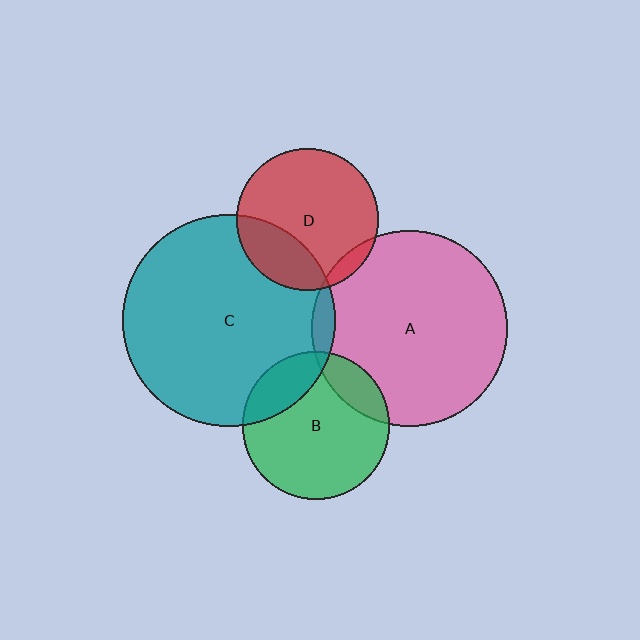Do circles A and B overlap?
Yes.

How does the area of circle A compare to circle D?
Approximately 1.9 times.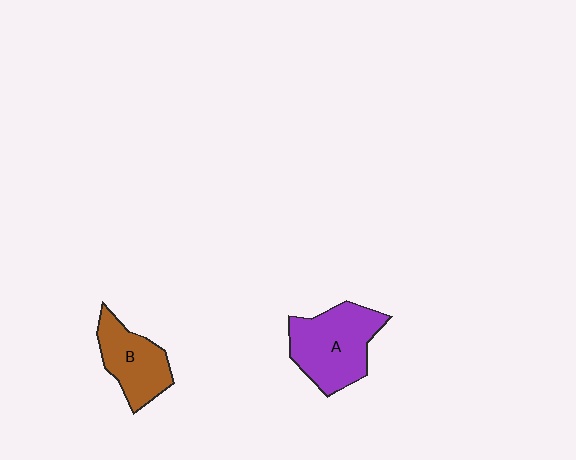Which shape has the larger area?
Shape A (purple).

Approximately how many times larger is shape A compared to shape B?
Approximately 1.4 times.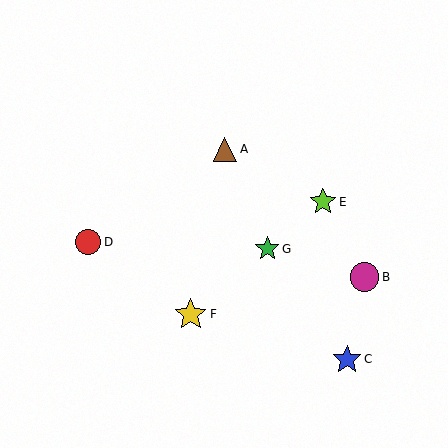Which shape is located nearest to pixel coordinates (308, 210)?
The lime star (labeled E) at (323, 202) is nearest to that location.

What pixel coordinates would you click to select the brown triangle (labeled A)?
Click at (225, 149) to select the brown triangle A.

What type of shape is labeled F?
Shape F is a yellow star.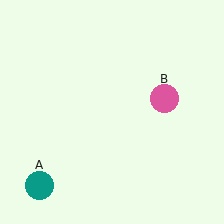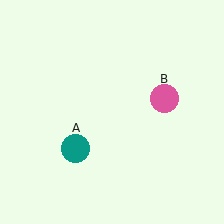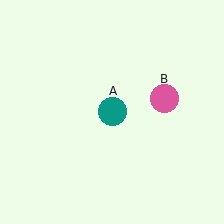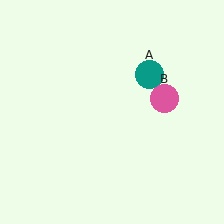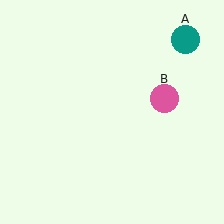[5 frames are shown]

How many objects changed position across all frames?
1 object changed position: teal circle (object A).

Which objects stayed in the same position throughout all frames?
Pink circle (object B) remained stationary.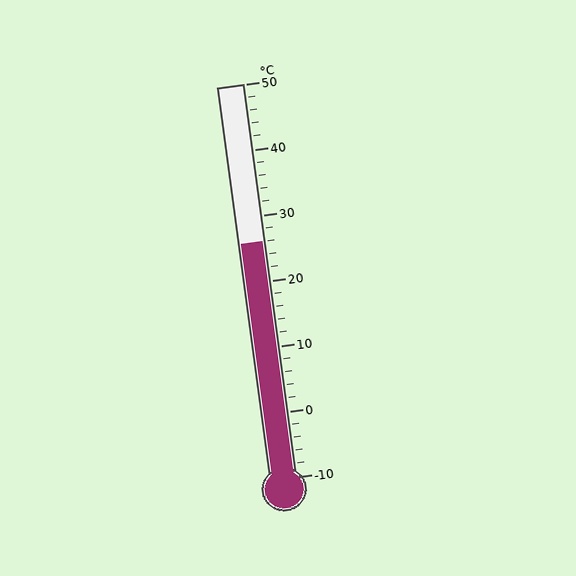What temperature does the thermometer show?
The thermometer shows approximately 26°C.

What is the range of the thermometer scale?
The thermometer scale ranges from -10°C to 50°C.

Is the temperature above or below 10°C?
The temperature is above 10°C.